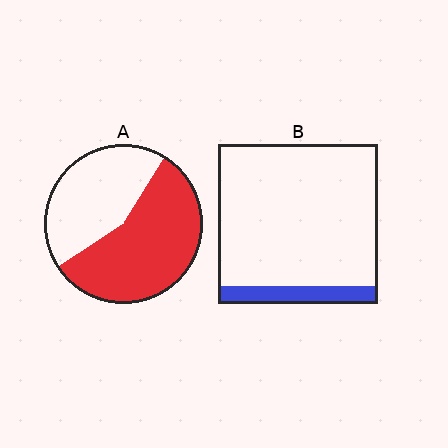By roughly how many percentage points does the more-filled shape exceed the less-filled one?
By roughly 45 percentage points (A over B).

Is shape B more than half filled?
No.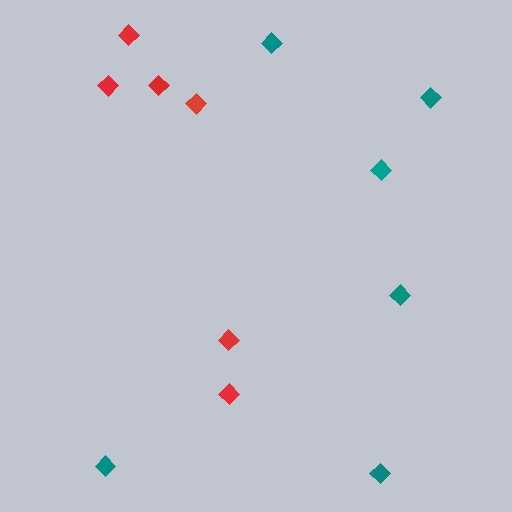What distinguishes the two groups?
There are 2 groups: one group of teal diamonds (6) and one group of red diamonds (6).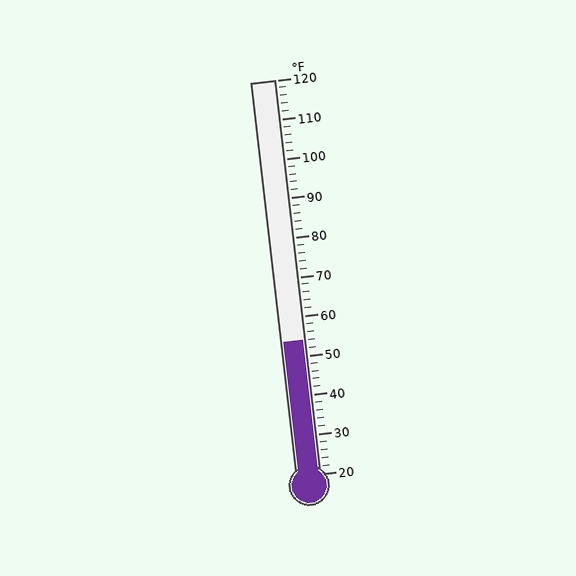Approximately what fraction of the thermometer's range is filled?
The thermometer is filled to approximately 35% of its range.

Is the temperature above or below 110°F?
The temperature is below 110°F.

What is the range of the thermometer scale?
The thermometer scale ranges from 20°F to 120°F.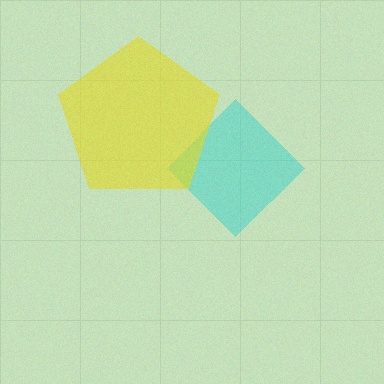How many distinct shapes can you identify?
There are 2 distinct shapes: a cyan diamond, a yellow pentagon.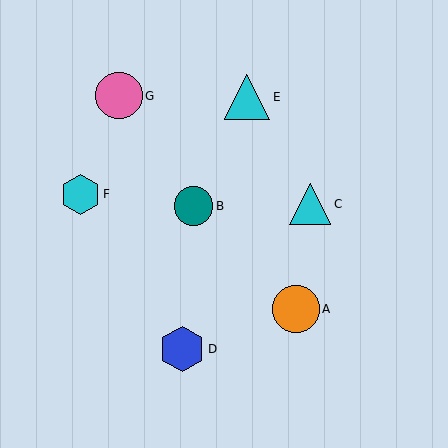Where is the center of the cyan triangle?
The center of the cyan triangle is at (247, 97).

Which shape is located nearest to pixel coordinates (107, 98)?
The pink circle (labeled G) at (119, 96) is nearest to that location.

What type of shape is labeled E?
Shape E is a cyan triangle.